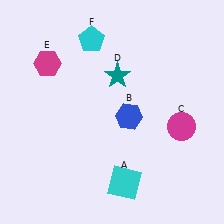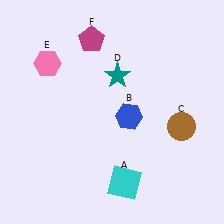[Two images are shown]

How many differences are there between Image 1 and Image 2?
There are 3 differences between the two images.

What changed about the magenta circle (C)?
In Image 1, C is magenta. In Image 2, it changed to brown.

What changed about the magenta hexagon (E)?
In Image 1, E is magenta. In Image 2, it changed to pink.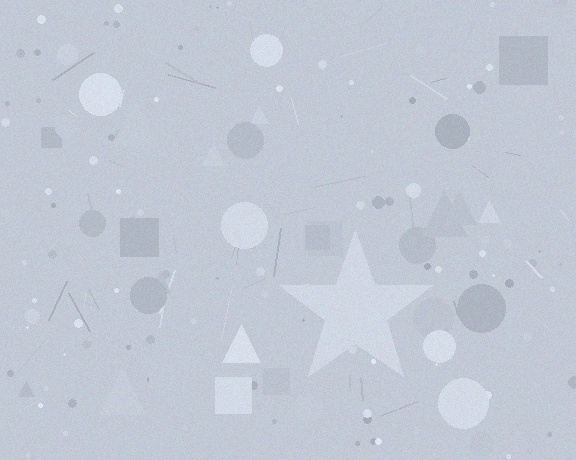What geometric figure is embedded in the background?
A star is embedded in the background.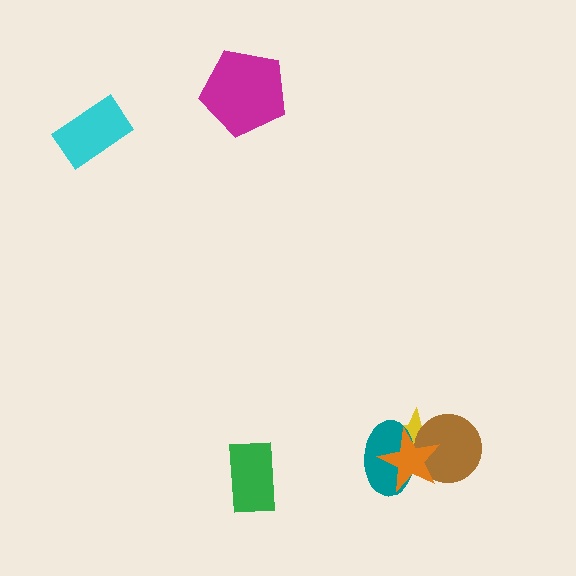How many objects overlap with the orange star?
3 objects overlap with the orange star.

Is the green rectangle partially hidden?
No, no other shape covers it.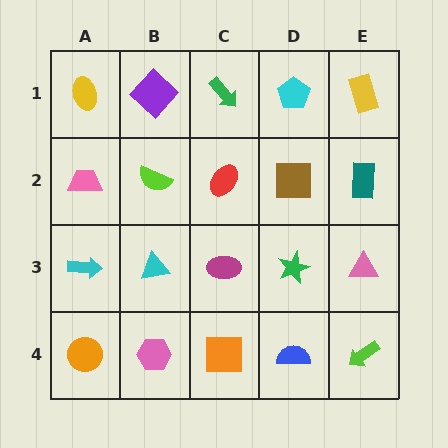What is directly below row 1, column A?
A pink trapezoid.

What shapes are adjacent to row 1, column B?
A lime semicircle (row 2, column B), a yellow ellipse (row 1, column A), a green arrow (row 1, column C).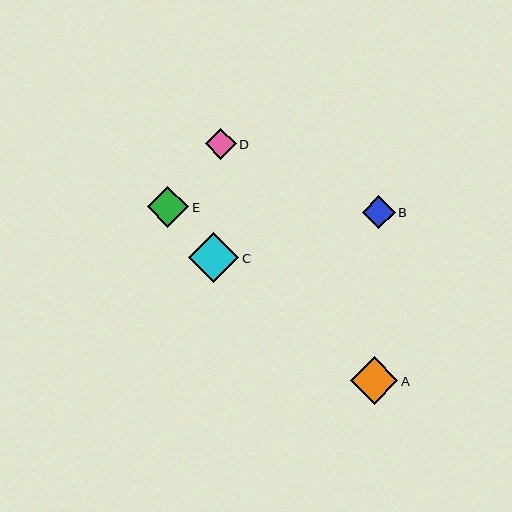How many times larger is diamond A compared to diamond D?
Diamond A is approximately 1.5 times the size of diamond D.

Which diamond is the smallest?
Diamond D is the smallest with a size of approximately 31 pixels.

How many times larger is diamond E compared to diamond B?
Diamond E is approximately 1.2 times the size of diamond B.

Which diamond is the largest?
Diamond C is the largest with a size of approximately 50 pixels.